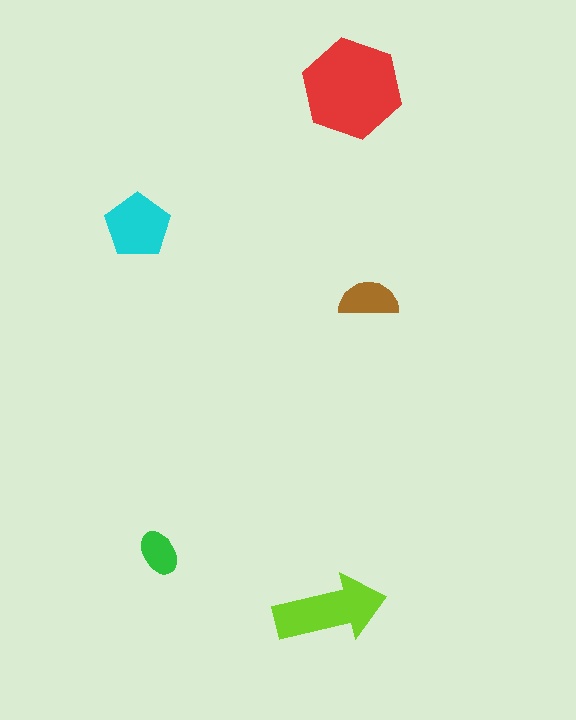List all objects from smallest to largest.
The green ellipse, the brown semicircle, the cyan pentagon, the lime arrow, the red hexagon.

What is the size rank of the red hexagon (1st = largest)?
1st.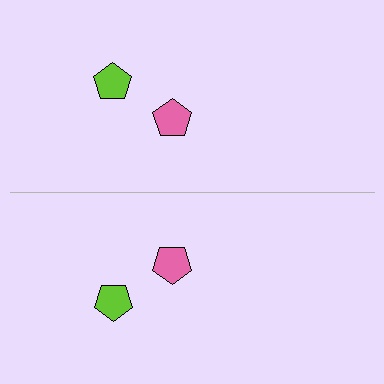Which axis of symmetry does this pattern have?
The pattern has a horizontal axis of symmetry running through the center of the image.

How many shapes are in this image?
There are 4 shapes in this image.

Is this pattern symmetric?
Yes, this pattern has bilateral (reflection) symmetry.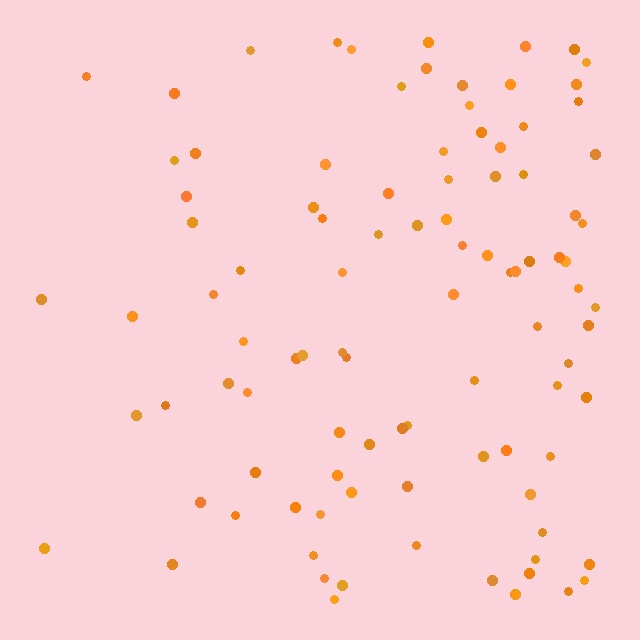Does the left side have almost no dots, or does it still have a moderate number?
Still a moderate number, just noticeably fewer than the right.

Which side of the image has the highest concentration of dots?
The right.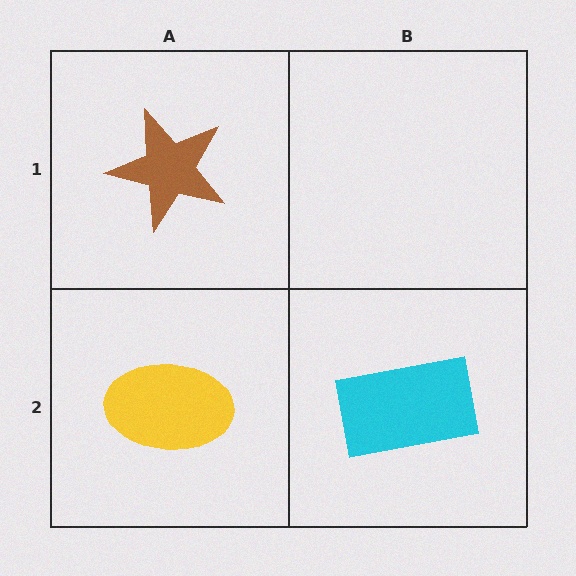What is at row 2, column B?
A cyan rectangle.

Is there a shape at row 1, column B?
No, that cell is empty.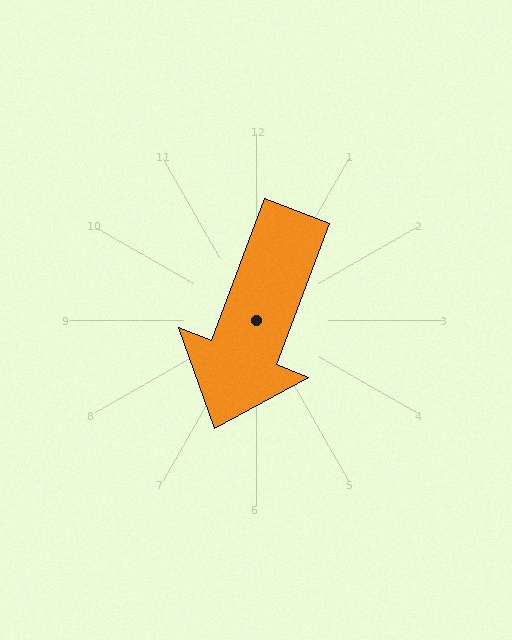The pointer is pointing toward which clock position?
Roughly 7 o'clock.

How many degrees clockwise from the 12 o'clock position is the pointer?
Approximately 201 degrees.